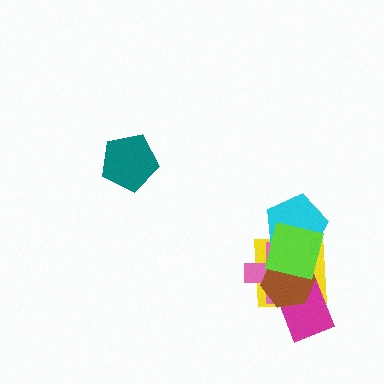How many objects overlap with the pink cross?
5 objects overlap with the pink cross.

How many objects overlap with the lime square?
5 objects overlap with the lime square.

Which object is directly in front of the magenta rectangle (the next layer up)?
The brown hexagon is directly in front of the magenta rectangle.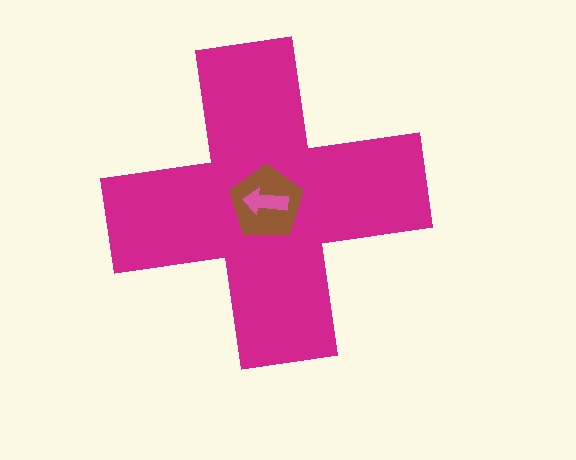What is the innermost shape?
The pink arrow.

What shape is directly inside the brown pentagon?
The pink arrow.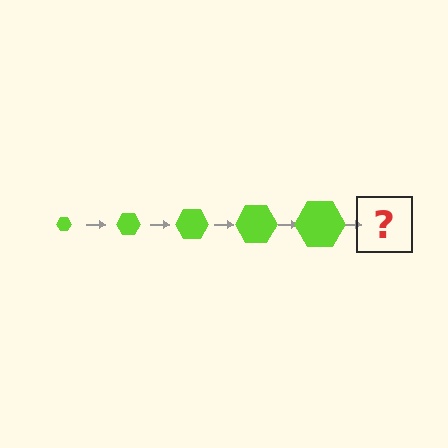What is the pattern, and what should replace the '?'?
The pattern is that the hexagon gets progressively larger each step. The '?' should be a lime hexagon, larger than the previous one.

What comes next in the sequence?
The next element should be a lime hexagon, larger than the previous one.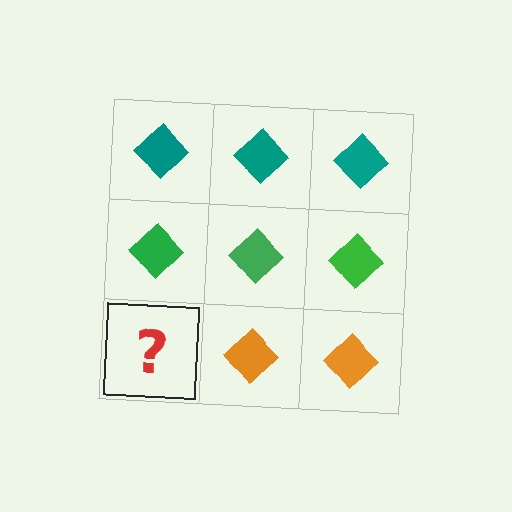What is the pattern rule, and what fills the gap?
The rule is that each row has a consistent color. The gap should be filled with an orange diamond.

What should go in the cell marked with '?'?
The missing cell should contain an orange diamond.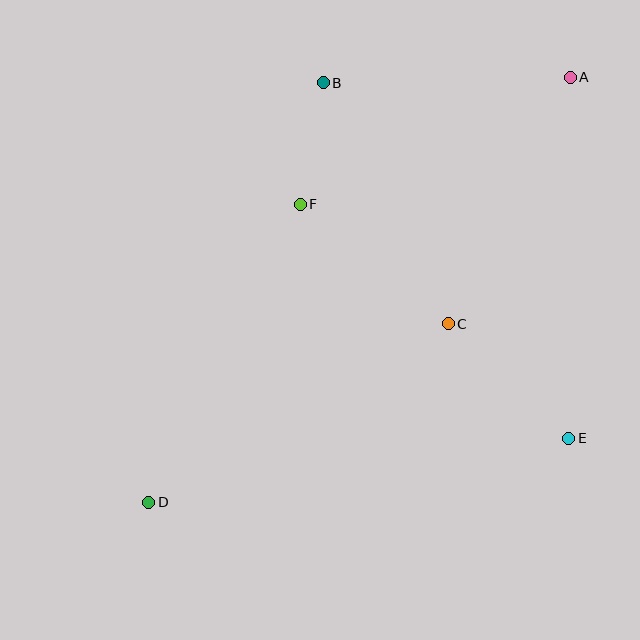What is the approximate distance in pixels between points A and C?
The distance between A and C is approximately 275 pixels.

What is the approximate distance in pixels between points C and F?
The distance between C and F is approximately 190 pixels.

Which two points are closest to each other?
Points B and F are closest to each other.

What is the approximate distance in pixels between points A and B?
The distance between A and B is approximately 247 pixels.